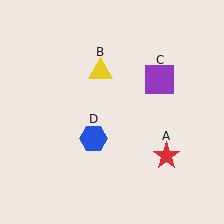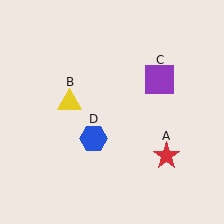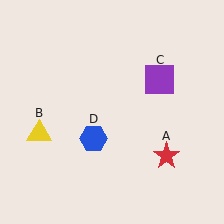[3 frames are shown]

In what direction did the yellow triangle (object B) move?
The yellow triangle (object B) moved down and to the left.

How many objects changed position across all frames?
1 object changed position: yellow triangle (object B).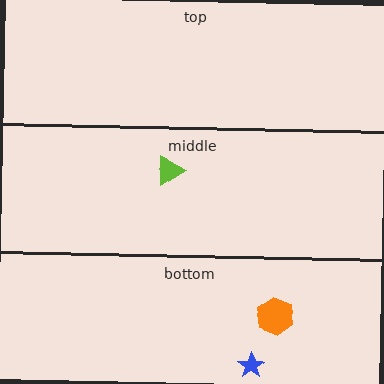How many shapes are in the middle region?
1.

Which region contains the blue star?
The bottom region.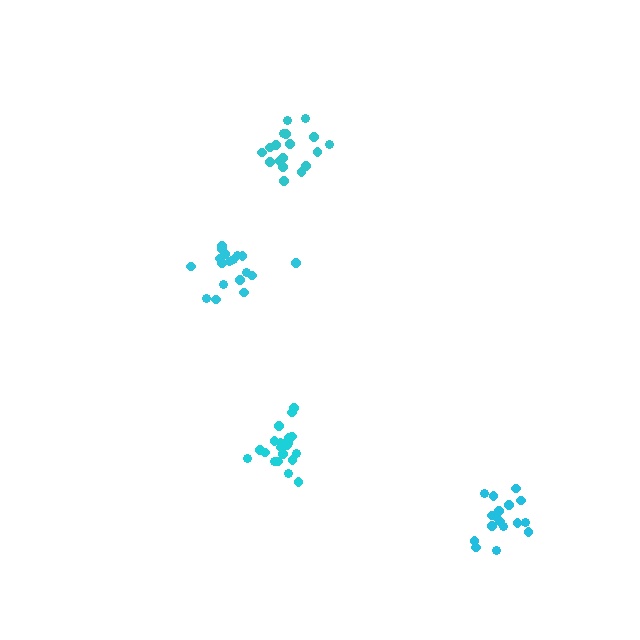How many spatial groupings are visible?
There are 4 spatial groupings.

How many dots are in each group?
Group 1: 21 dots, Group 2: 17 dots, Group 3: 18 dots, Group 4: 18 dots (74 total).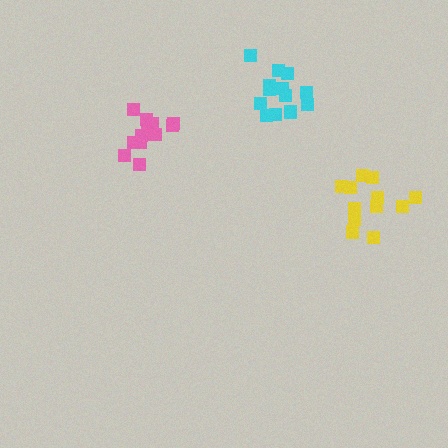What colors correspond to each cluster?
The clusters are colored: cyan, pink, yellow.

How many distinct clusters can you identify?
There are 3 distinct clusters.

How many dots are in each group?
Group 1: 13 dots, Group 2: 13 dots, Group 3: 13 dots (39 total).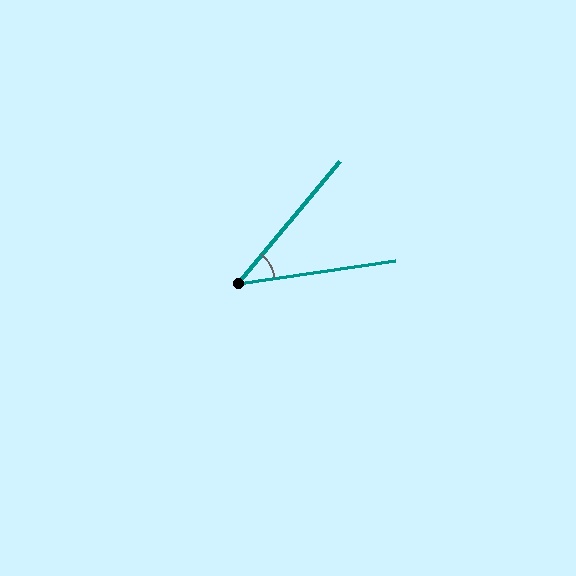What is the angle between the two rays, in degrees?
Approximately 42 degrees.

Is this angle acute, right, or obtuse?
It is acute.